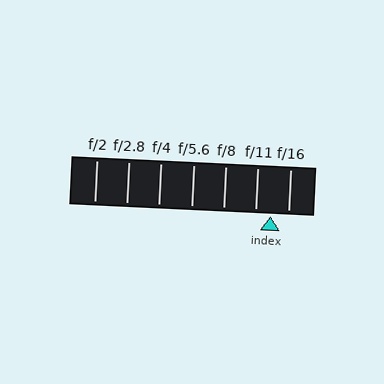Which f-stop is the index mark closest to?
The index mark is closest to f/11.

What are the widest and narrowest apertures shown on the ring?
The widest aperture shown is f/2 and the narrowest is f/16.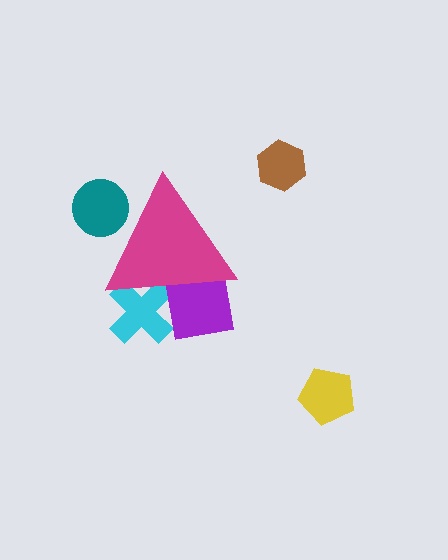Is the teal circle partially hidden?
Yes, the teal circle is partially hidden behind the magenta triangle.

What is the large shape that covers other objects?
A magenta triangle.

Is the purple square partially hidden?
Yes, the purple square is partially hidden behind the magenta triangle.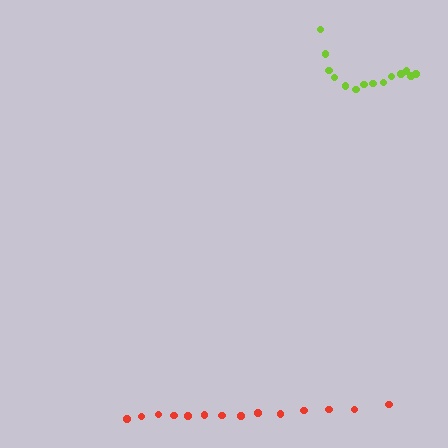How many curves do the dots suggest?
There are 2 distinct paths.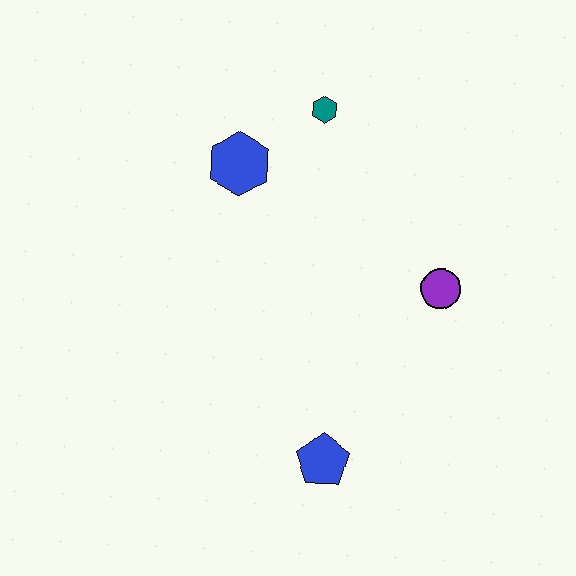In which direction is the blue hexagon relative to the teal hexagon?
The blue hexagon is to the left of the teal hexagon.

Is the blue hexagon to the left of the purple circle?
Yes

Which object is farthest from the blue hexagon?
The blue pentagon is farthest from the blue hexagon.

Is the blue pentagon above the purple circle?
No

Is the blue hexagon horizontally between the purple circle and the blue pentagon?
No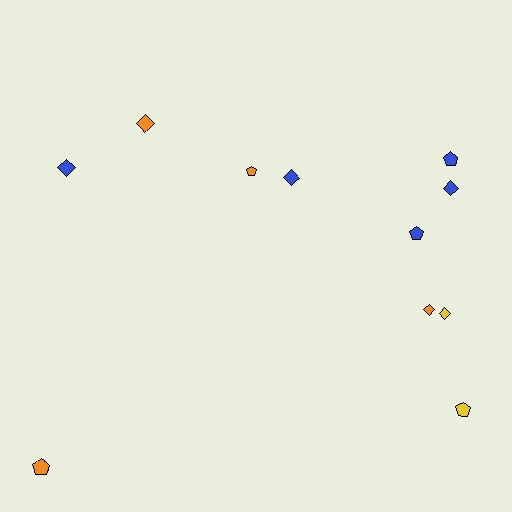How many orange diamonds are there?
There are 2 orange diamonds.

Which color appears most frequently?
Blue, with 5 objects.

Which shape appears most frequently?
Diamond, with 6 objects.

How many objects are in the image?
There are 11 objects.